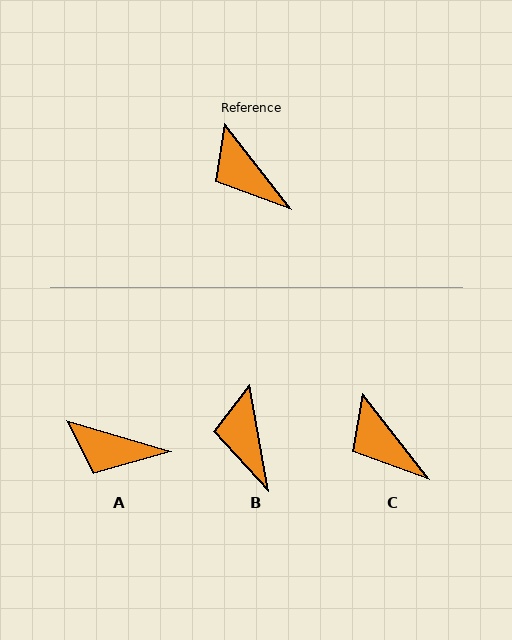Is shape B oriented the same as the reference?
No, it is off by about 27 degrees.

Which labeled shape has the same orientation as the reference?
C.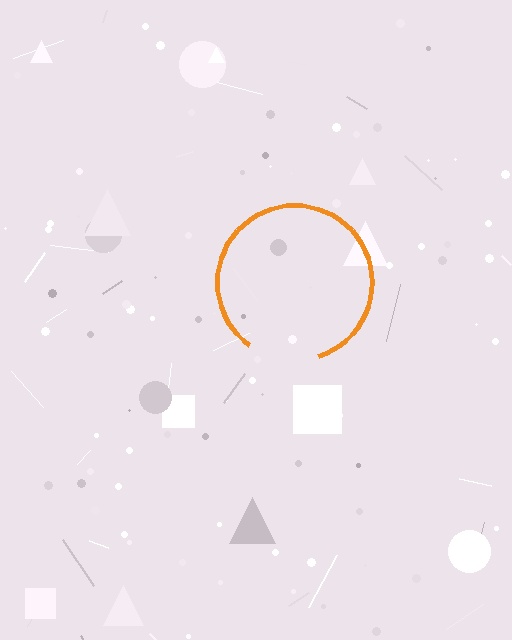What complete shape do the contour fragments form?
The contour fragments form a circle.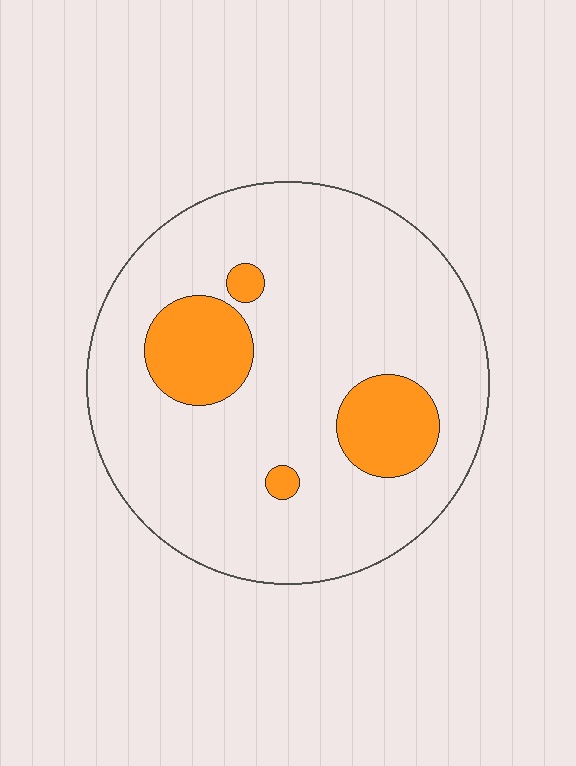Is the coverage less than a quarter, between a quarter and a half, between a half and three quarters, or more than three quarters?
Less than a quarter.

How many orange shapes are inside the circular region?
4.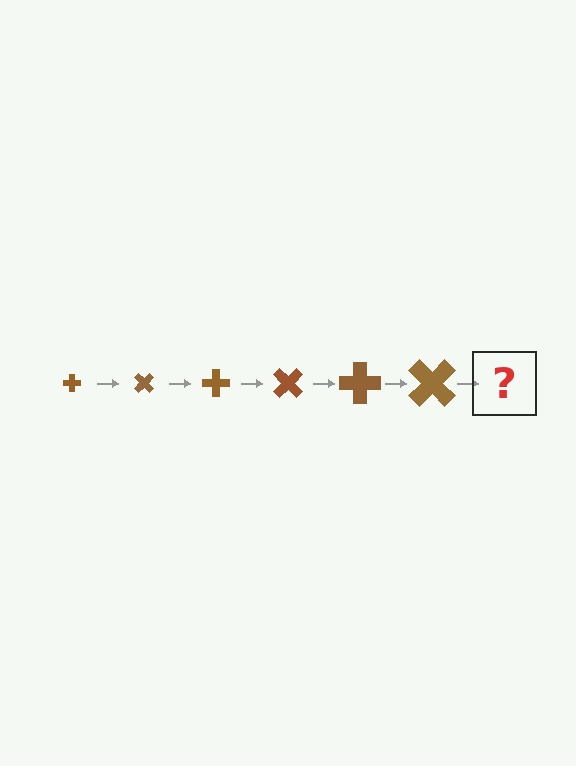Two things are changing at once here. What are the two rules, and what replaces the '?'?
The two rules are that the cross grows larger each step and it rotates 45 degrees each step. The '?' should be a cross, larger than the previous one and rotated 270 degrees from the start.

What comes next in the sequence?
The next element should be a cross, larger than the previous one and rotated 270 degrees from the start.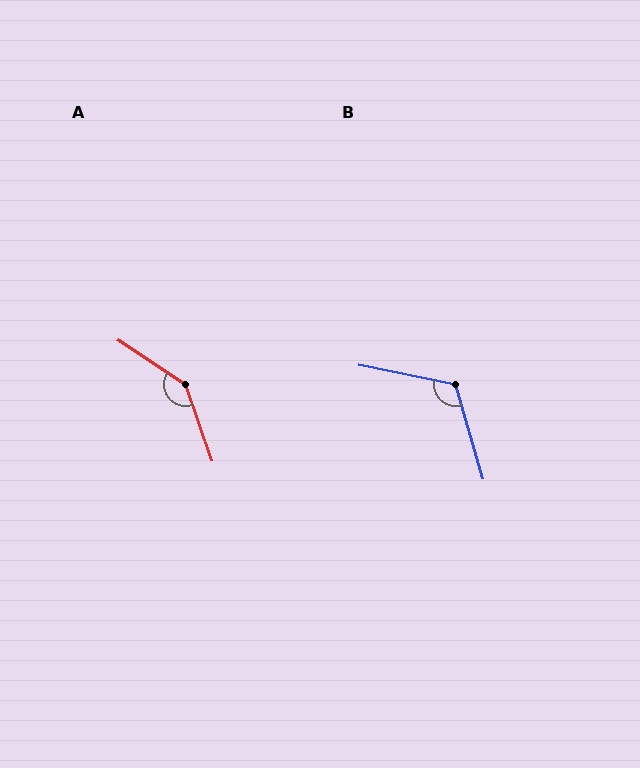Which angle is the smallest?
B, at approximately 118 degrees.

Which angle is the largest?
A, at approximately 142 degrees.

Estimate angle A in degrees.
Approximately 142 degrees.